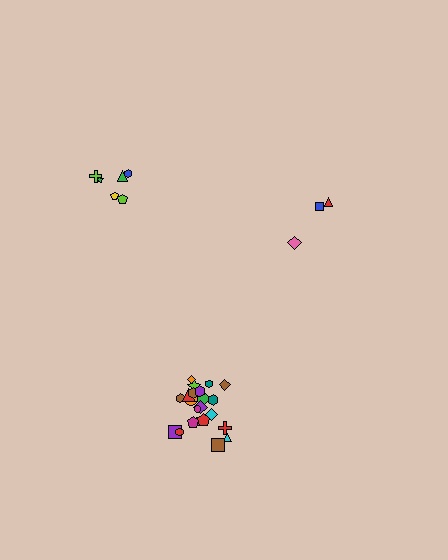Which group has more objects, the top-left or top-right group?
The top-left group.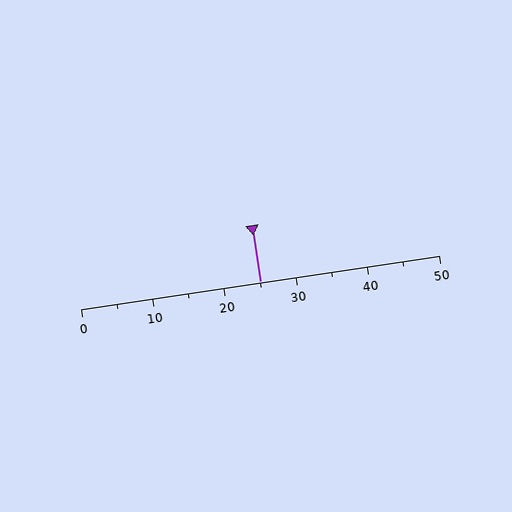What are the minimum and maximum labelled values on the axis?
The axis runs from 0 to 50.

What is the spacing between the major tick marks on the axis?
The major ticks are spaced 10 apart.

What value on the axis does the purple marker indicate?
The marker indicates approximately 25.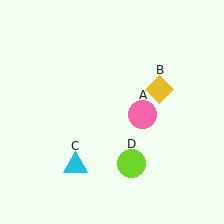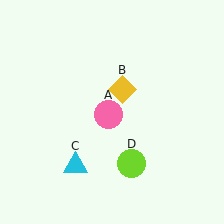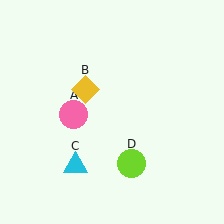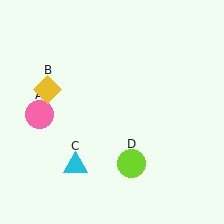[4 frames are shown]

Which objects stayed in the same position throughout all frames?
Cyan triangle (object C) and lime circle (object D) remained stationary.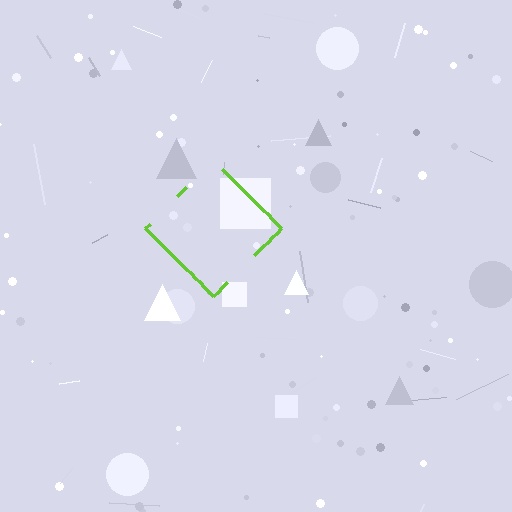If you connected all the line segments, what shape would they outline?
They would outline a diamond.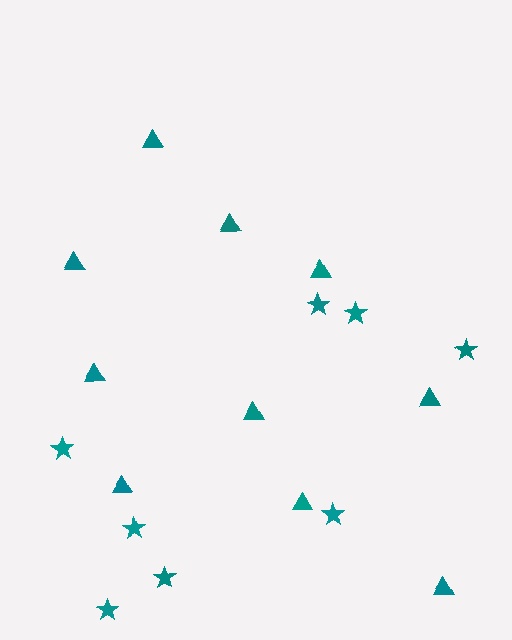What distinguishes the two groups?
There are 2 groups: one group of stars (8) and one group of triangles (10).